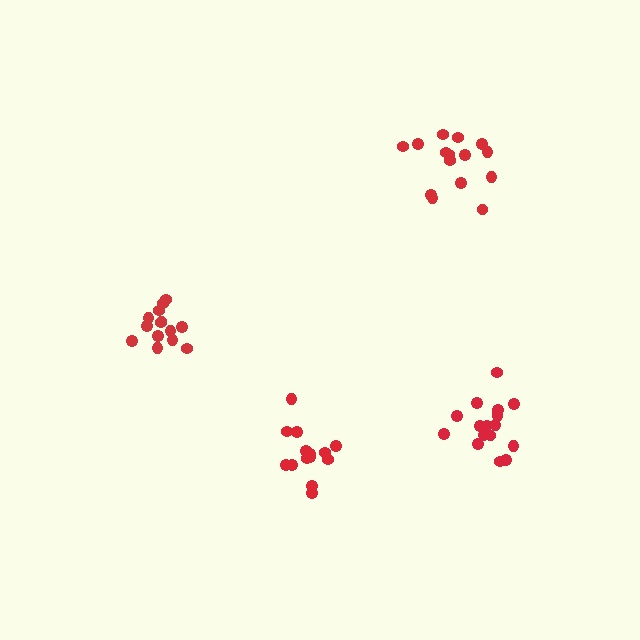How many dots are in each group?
Group 1: 14 dots, Group 2: 17 dots, Group 3: 14 dots, Group 4: 15 dots (60 total).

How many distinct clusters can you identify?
There are 4 distinct clusters.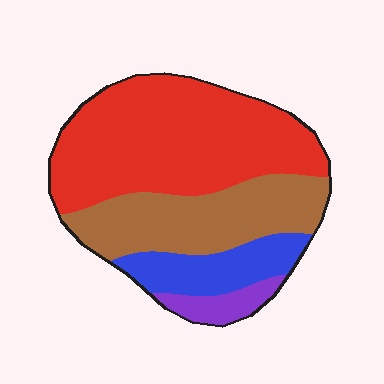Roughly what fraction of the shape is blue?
Blue takes up less than a quarter of the shape.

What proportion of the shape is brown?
Brown covers 29% of the shape.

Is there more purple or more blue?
Blue.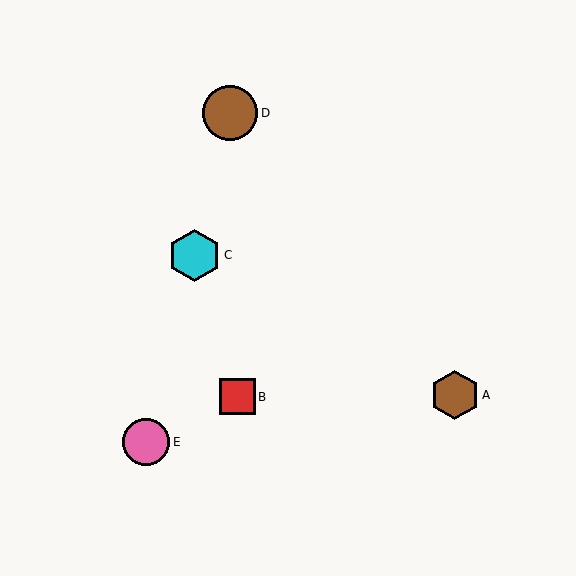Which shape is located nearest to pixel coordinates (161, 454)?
The pink circle (labeled E) at (146, 442) is nearest to that location.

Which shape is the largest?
The brown circle (labeled D) is the largest.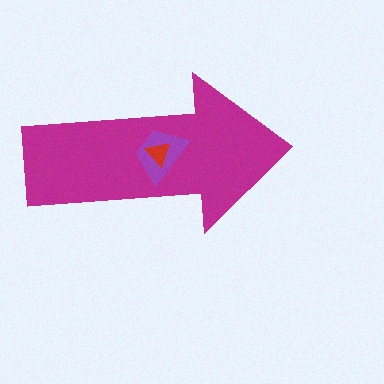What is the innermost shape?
The red triangle.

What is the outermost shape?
The magenta arrow.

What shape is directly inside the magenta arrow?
The purple trapezoid.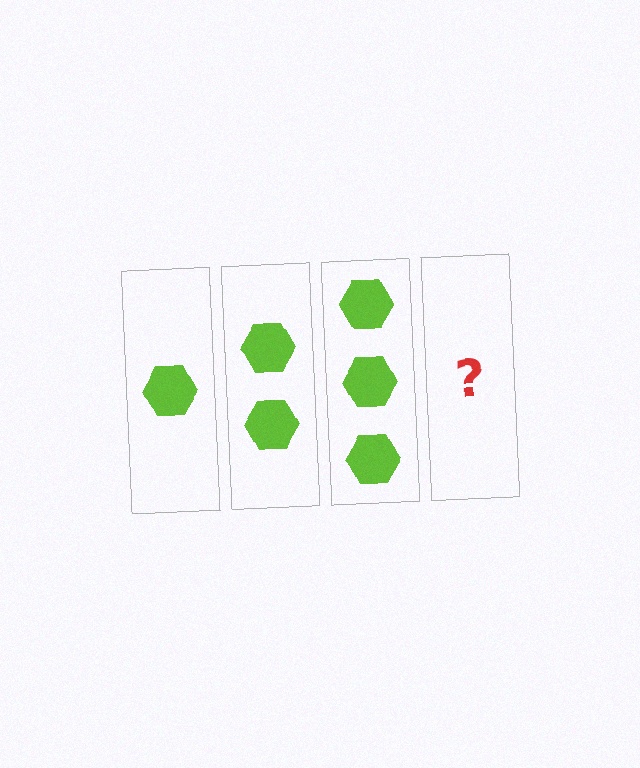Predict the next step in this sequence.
The next step is 4 hexagons.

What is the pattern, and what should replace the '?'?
The pattern is that each step adds one more hexagon. The '?' should be 4 hexagons.